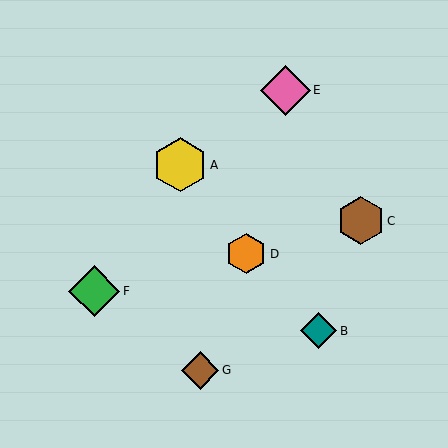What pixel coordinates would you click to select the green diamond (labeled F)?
Click at (94, 291) to select the green diamond F.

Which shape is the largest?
The yellow hexagon (labeled A) is the largest.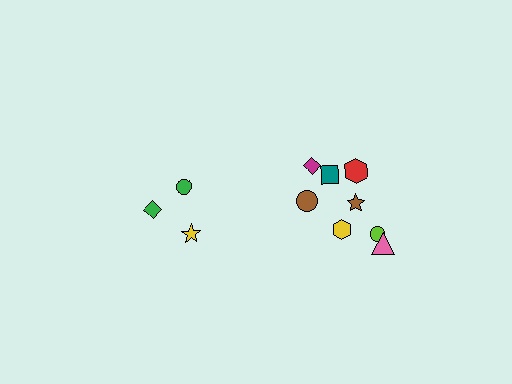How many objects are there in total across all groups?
There are 11 objects.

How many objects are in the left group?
There are 3 objects.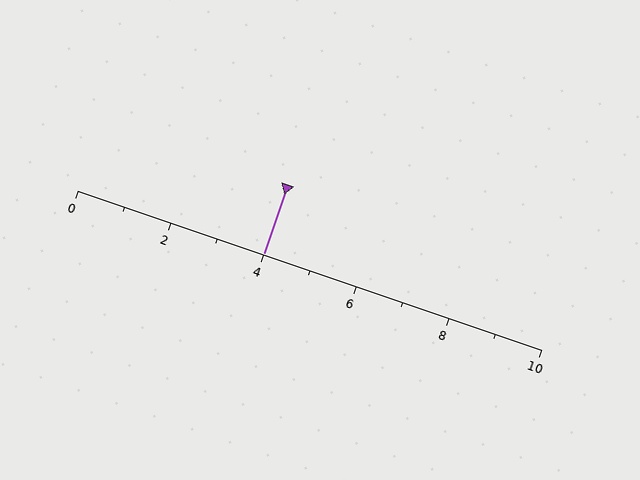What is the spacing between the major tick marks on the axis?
The major ticks are spaced 2 apart.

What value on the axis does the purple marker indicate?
The marker indicates approximately 4.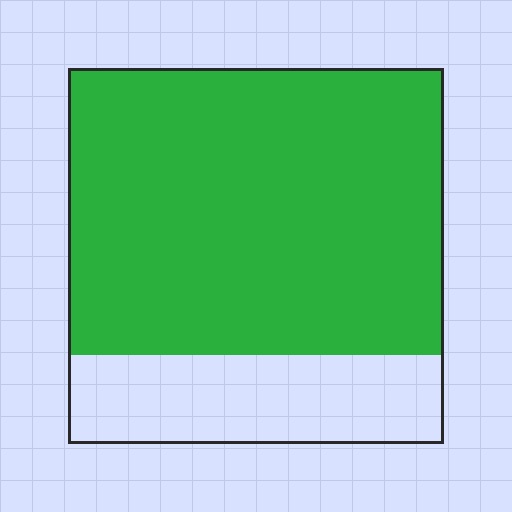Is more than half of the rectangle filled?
Yes.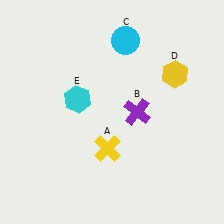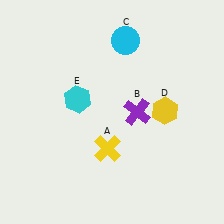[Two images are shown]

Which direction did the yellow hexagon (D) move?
The yellow hexagon (D) moved down.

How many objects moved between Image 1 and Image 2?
1 object moved between the two images.